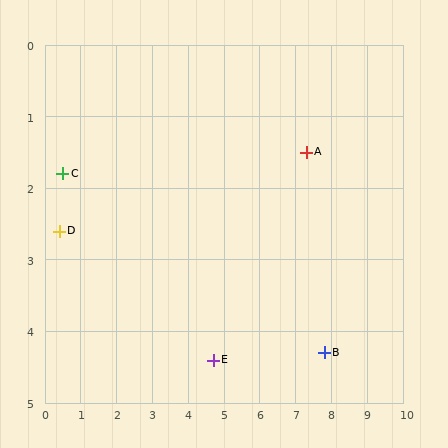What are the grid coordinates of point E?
Point E is at approximately (4.7, 4.4).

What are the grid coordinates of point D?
Point D is at approximately (0.4, 2.6).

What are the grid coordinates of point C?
Point C is at approximately (0.5, 1.8).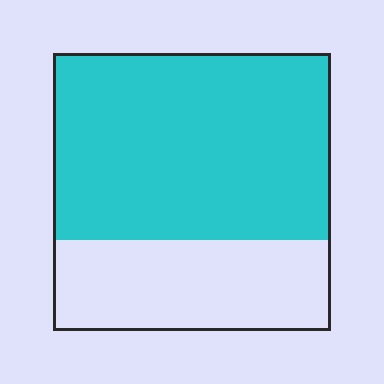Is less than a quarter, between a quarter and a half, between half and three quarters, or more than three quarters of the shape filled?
Between half and three quarters.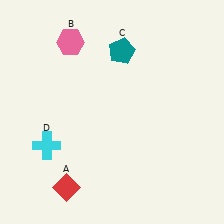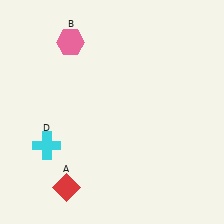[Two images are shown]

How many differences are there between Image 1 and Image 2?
There is 1 difference between the two images.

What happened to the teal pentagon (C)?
The teal pentagon (C) was removed in Image 2. It was in the top-right area of Image 1.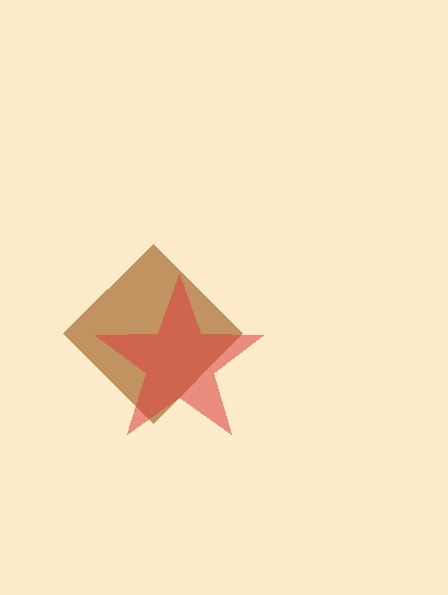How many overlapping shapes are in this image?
There are 2 overlapping shapes in the image.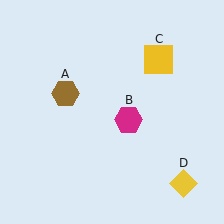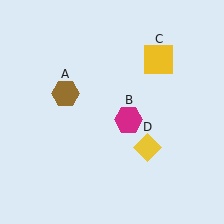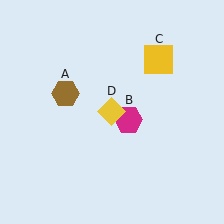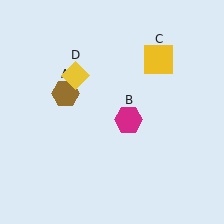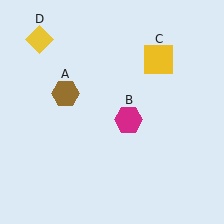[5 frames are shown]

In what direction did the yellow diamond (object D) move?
The yellow diamond (object D) moved up and to the left.